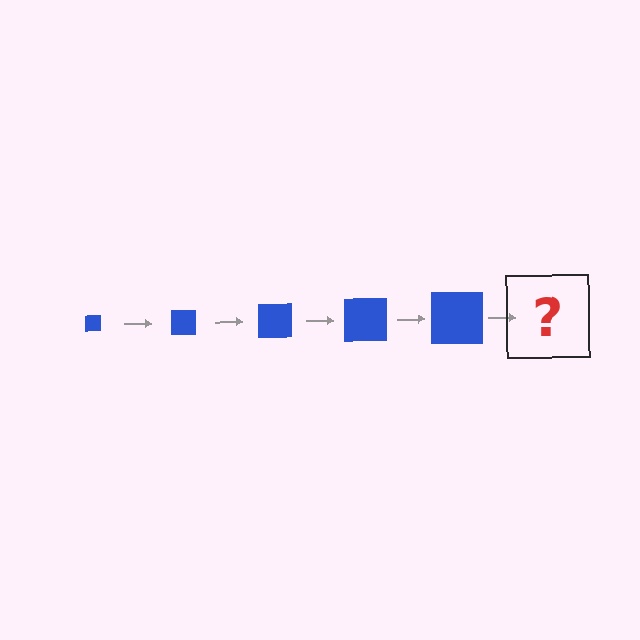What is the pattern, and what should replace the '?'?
The pattern is that the square gets progressively larger each step. The '?' should be a blue square, larger than the previous one.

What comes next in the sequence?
The next element should be a blue square, larger than the previous one.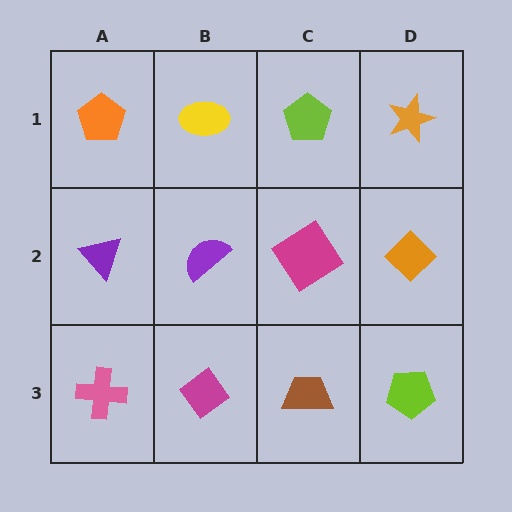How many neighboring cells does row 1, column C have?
3.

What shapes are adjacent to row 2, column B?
A yellow ellipse (row 1, column B), a magenta diamond (row 3, column B), a purple triangle (row 2, column A), a magenta diamond (row 2, column C).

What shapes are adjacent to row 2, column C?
A lime pentagon (row 1, column C), a brown trapezoid (row 3, column C), a purple semicircle (row 2, column B), an orange diamond (row 2, column D).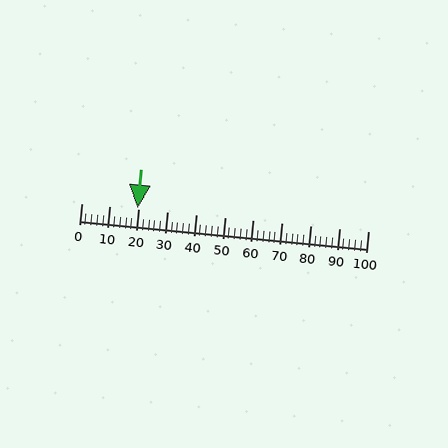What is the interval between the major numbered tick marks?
The major tick marks are spaced 10 units apart.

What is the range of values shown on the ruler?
The ruler shows values from 0 to 100.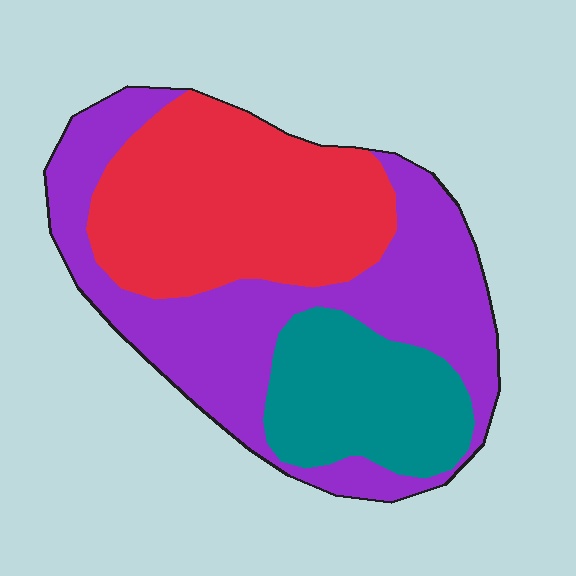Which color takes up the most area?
Purple, at roughly 45%.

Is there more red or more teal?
Red.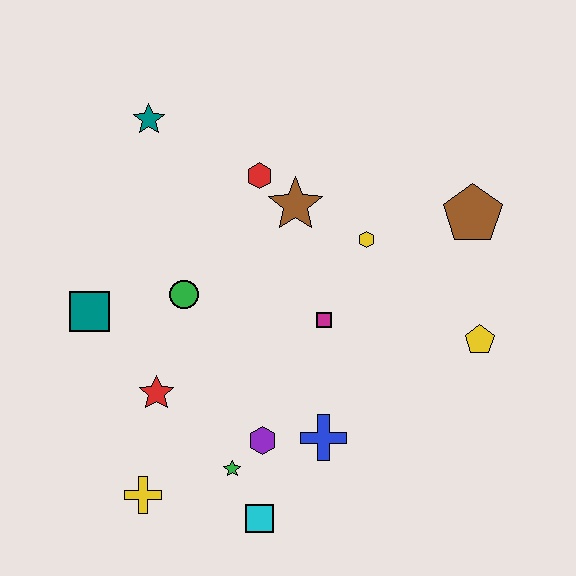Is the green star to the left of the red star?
No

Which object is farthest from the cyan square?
The teal star is farthest from the cyan square.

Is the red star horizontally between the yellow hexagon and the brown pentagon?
No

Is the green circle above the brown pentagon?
No